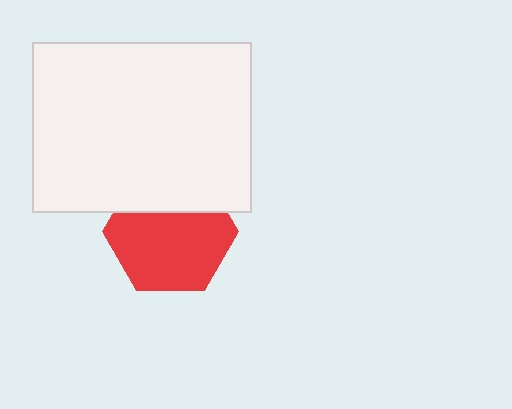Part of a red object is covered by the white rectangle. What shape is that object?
It is a hexagon.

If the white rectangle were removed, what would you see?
You would see the complete red hexagon.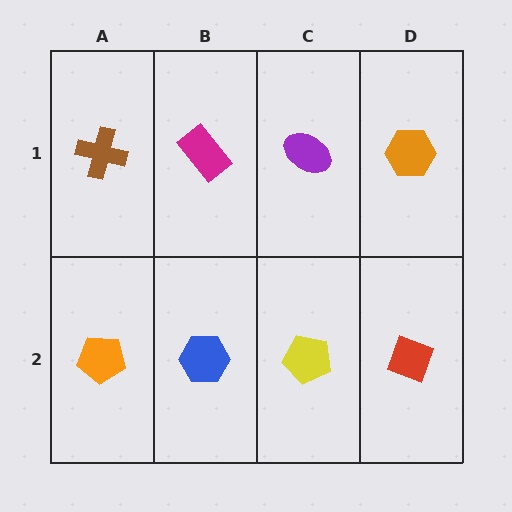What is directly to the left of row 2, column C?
A blue hexagon.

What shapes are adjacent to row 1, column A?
An orange pentagon (row 2, column A), a magenta rectangle (row 1, column B).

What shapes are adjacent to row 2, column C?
A purple ellipse (row 1, column C), a blue hexagon (row 2, column B), a red diamond (row 2, column D).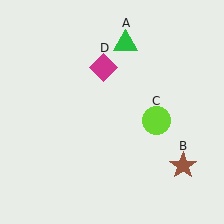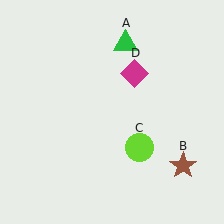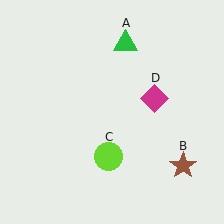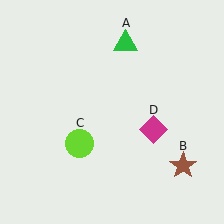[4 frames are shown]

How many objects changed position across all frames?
2 objects changed position: lime circle (object C), magenta diamond (object D).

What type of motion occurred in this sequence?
The lime circle (object C), magenta diamond (object D) rotated clockwise around the center of the scene.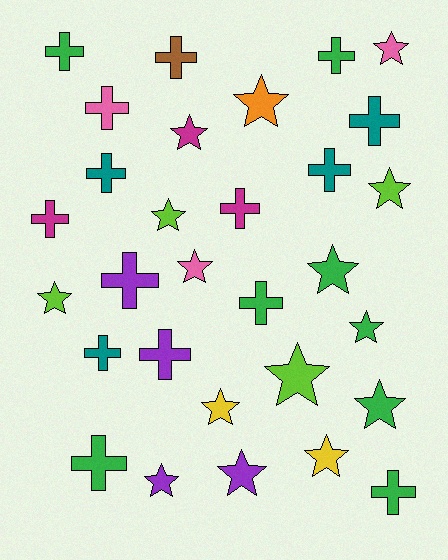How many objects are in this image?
There are 30 objects.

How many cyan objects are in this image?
There are no cyan objects.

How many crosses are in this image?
There are 15 crosses.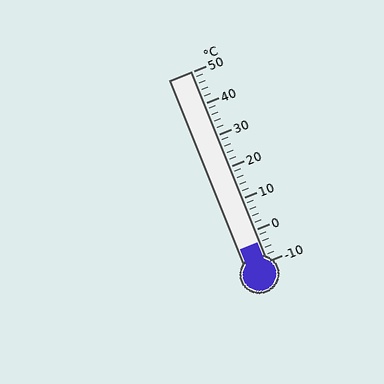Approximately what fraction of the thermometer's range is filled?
The thermometer is filled to approximately 10% of its range.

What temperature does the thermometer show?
The thermometer shows approximately -4°C.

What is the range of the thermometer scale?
The thermometer scale ranges from -10°C to 50°C.